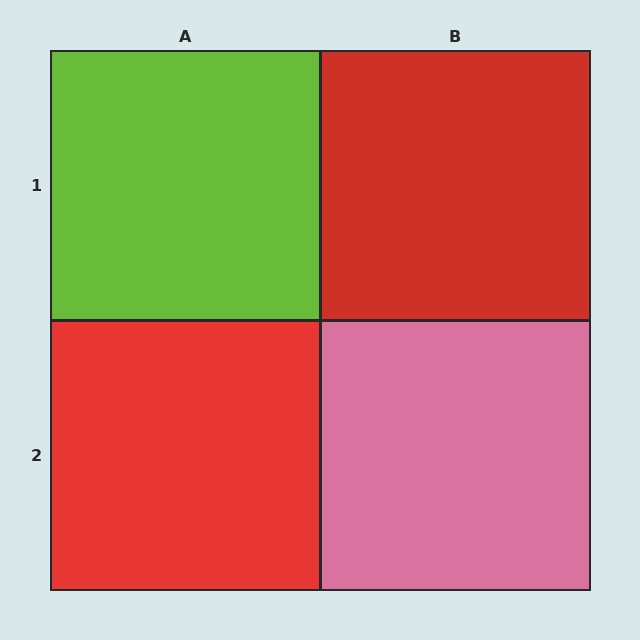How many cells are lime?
1 cell is lime.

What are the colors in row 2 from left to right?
Red, pink.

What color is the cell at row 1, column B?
Red.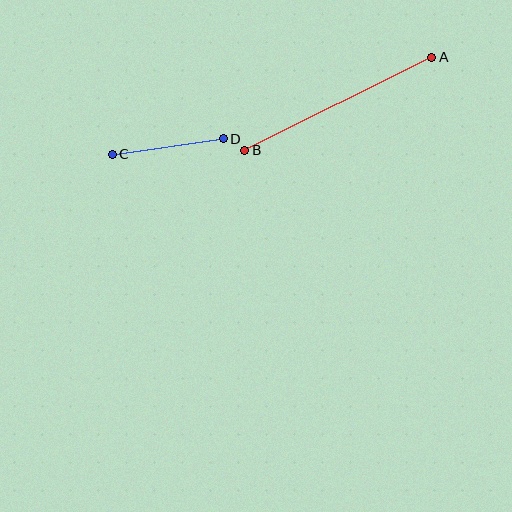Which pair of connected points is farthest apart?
Points A and B are farthest apart.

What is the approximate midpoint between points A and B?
The midpoint is at approximately (338, 104) pixels.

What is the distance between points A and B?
The distance is approximately 209 pixels.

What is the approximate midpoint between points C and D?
The midpoint is at approximately (168, 147) pixels.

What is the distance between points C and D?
The distance is approximately 112 pixels.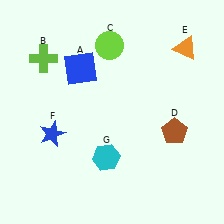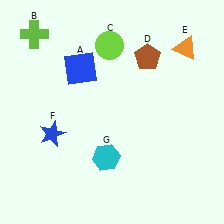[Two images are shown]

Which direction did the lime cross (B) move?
The lime cross (B) moved up.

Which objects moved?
The objects that moved are: the lime cross (B), the brown pentagon (D).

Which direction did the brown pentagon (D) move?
The brown pentagon (D) moved up.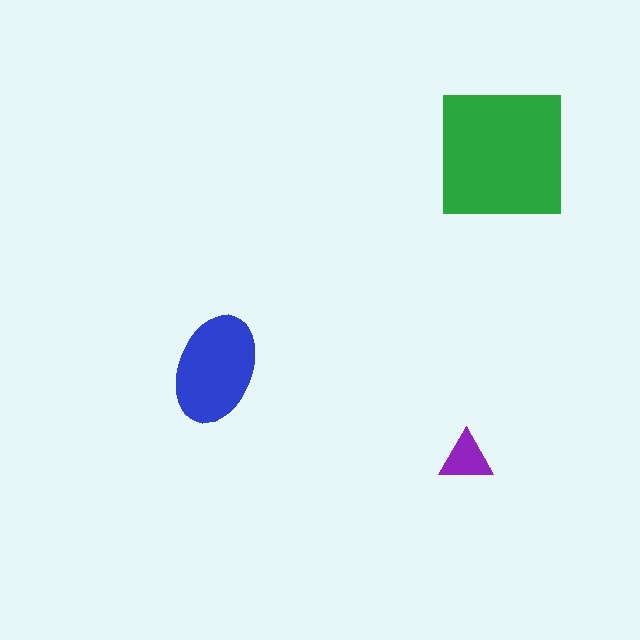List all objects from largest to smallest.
The green square, the blue ellipse, the purple triangle.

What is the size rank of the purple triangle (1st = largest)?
3rd.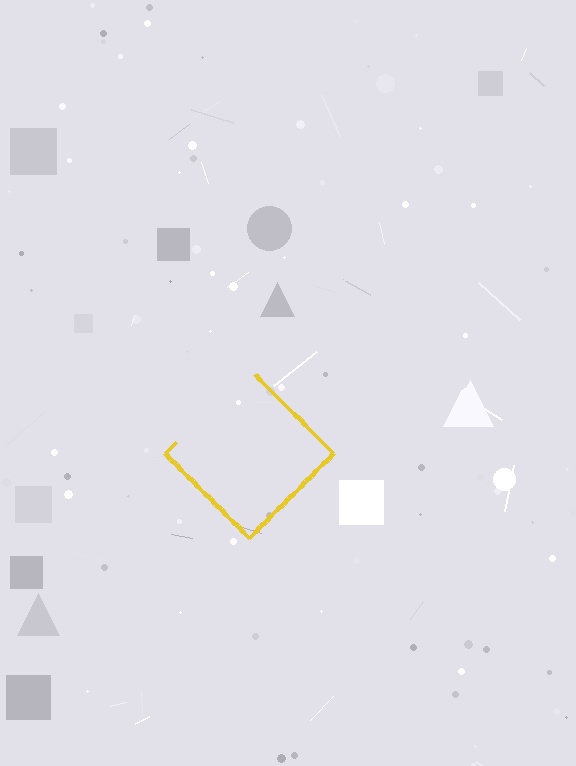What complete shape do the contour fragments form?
The contour fragments form a diamond.